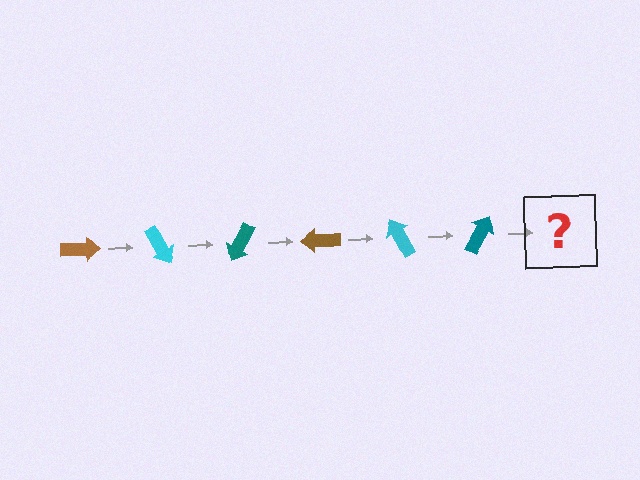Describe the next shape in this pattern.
It should be a brown arrow, rotated 360 degrees from the start.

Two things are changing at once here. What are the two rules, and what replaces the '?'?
The two rules are that it rotates 60 degrees each step and the color cycles through brown, cyan, and teal. The '?' should be a brown arrow, rotated 360 degrees from the start.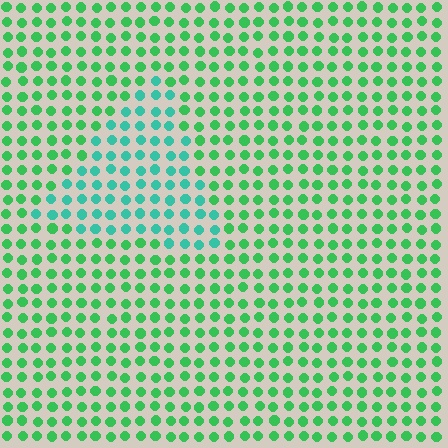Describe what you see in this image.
The image is filled with small green elements in a uniform arrangement. A triangle-shaped region is visible where the elements are tinted to a slightly different hue, forming a subtle color boundary.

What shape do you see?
I see a triangle.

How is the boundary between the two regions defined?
The boundary is defined purely by a slight shift in hue (about 35 degrees). Spacing, size, and orientation are identical on both sides.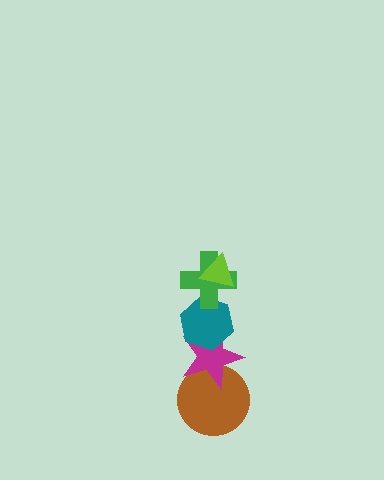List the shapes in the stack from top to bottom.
From top to bottom: the lime triangle, the green cross, the teal hexagon, the magenta star, the brown circle.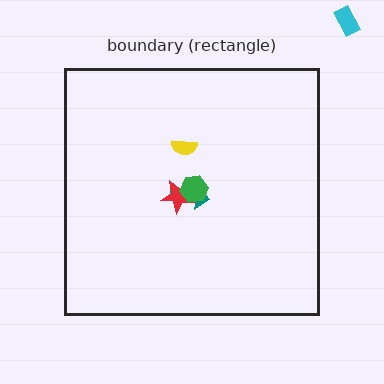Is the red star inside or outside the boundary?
Inside.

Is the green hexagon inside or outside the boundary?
Inside.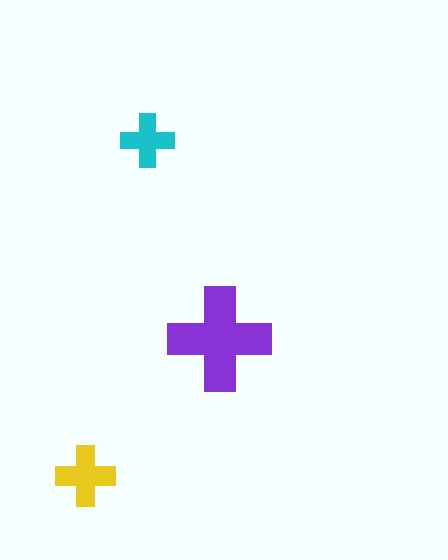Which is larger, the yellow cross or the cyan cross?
The yellow one.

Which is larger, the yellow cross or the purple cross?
The purple one.